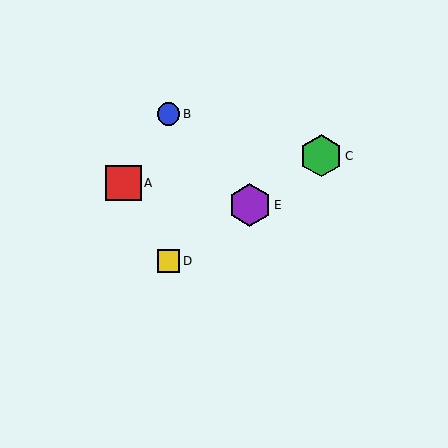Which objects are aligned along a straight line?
Objects C, D, E are aligned along a straight line.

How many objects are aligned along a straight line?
3 objects (C, D, E) are aligned along a straight line.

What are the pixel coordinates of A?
Object A is at (123, 183).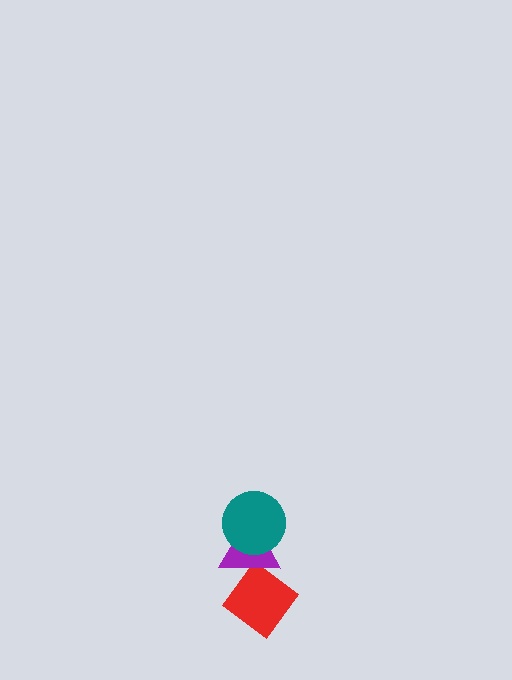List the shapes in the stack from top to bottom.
From top to bottom: the teal circle, the purple triangle, the red diamond.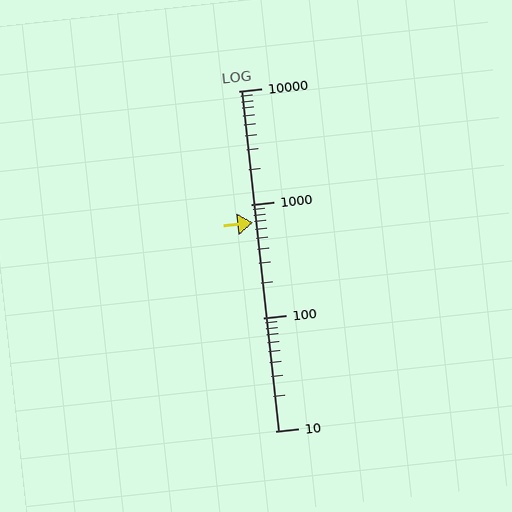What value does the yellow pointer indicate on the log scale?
The pointer indicates approximately 690.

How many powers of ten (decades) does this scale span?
The scale spans 3 decades, from 10 to 10000.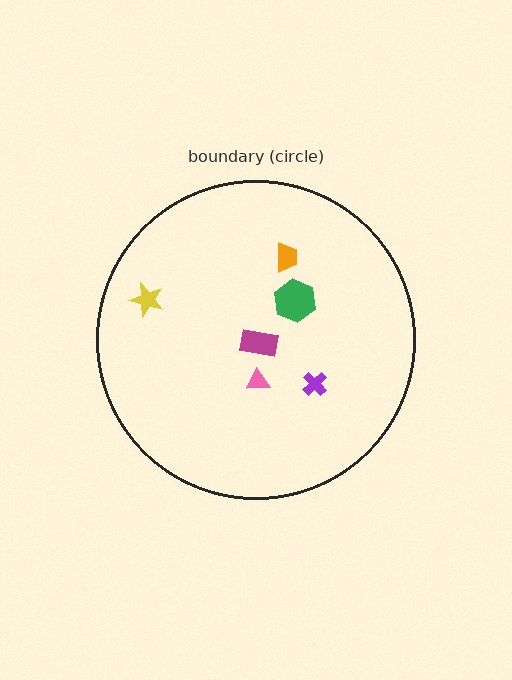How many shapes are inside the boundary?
6 inside, 0 outside.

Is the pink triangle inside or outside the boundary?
Inside.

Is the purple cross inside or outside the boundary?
Inside.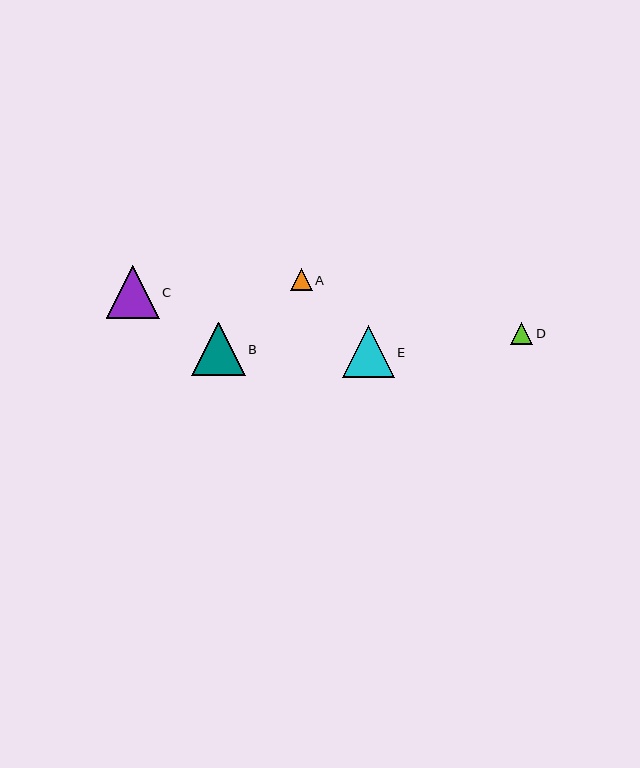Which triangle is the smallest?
Triangle A is the smallest with a size of approximately 22 pixels.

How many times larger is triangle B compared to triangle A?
Triangle B is approximately 2.4 times the size of triangle A.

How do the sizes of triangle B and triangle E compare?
Triangle B and triangle E are approximately the same size.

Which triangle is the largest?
Triangle C is the largest with a size of approximately 53 pixels.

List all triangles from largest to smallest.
From largest to smallest: C, B, E, D, A.